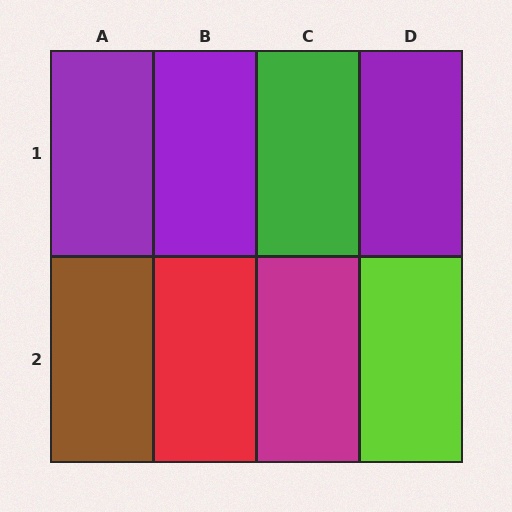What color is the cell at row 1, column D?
Purple.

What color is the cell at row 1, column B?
Purple.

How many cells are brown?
1 cell is brown.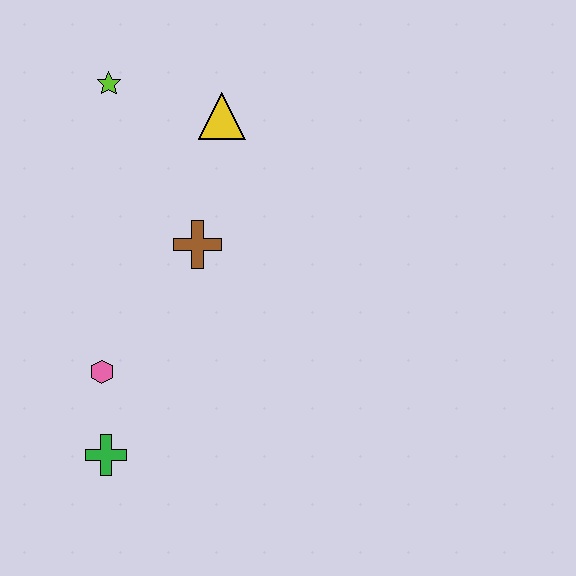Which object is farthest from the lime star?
The green cross is farthest from the lime star.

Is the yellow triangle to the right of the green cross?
Yes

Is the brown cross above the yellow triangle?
No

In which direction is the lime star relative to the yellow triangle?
The lime star is to the left of the yellow triangle.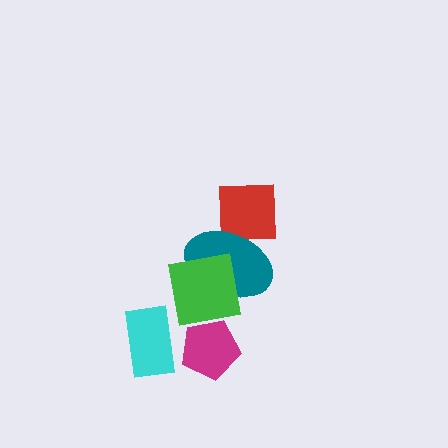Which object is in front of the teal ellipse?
The green square is in front of the teal ellipse.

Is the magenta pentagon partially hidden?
No, no other shape covers it.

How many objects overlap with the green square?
1 object overlaps with the green square.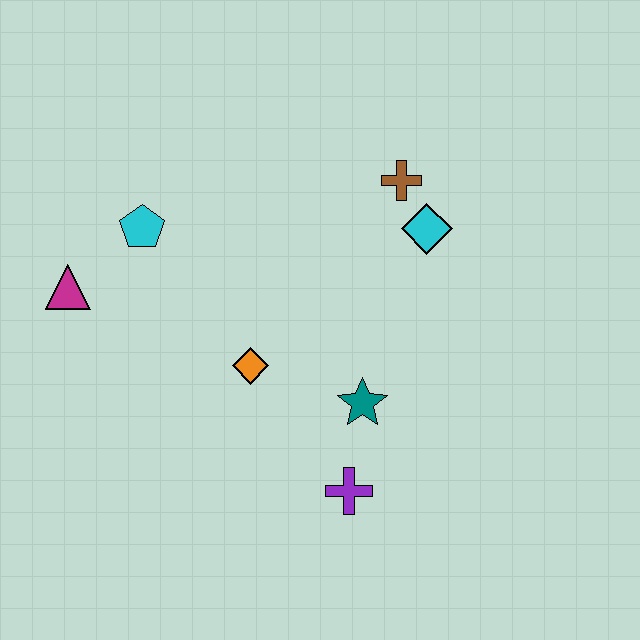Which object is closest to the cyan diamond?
The brown cross is closest to the cyan diamond.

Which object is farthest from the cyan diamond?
The magenta triangle is farthest from the cyan diamond.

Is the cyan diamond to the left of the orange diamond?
No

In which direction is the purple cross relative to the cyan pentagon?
The purple cross is below the cyan pentagon.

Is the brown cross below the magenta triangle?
No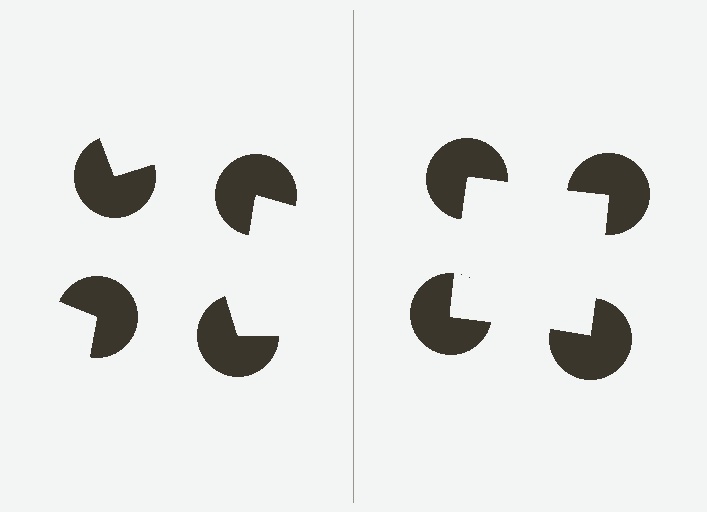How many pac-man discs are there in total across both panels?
8 — 4 on each side.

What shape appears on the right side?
An illusory square.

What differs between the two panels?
The pac-man discs are positioned identically on both sides; only the wedge orientations differ. On the right they align to a square; on the left they are misaligned.